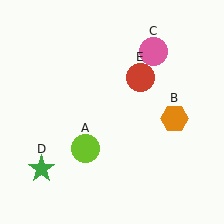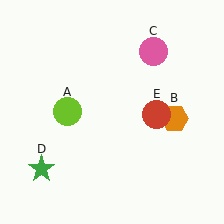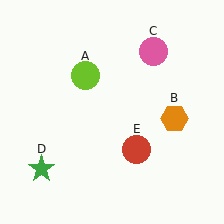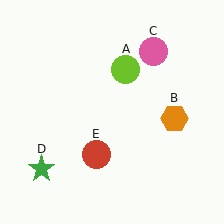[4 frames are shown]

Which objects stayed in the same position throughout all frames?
Orange hexagon (object B) and pink circle (object C) and green star (object D) remained stationary.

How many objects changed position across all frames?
2 objects changed position: lime circle (object A), red circle (object E).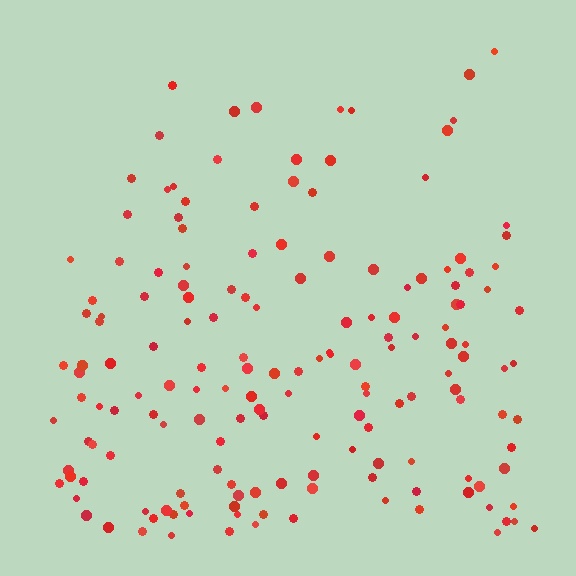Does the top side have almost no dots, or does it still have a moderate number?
Still a moderate number, just noticeably fewer than the bottom.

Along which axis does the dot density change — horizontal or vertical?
Vertical.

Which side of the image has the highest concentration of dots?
The bottom.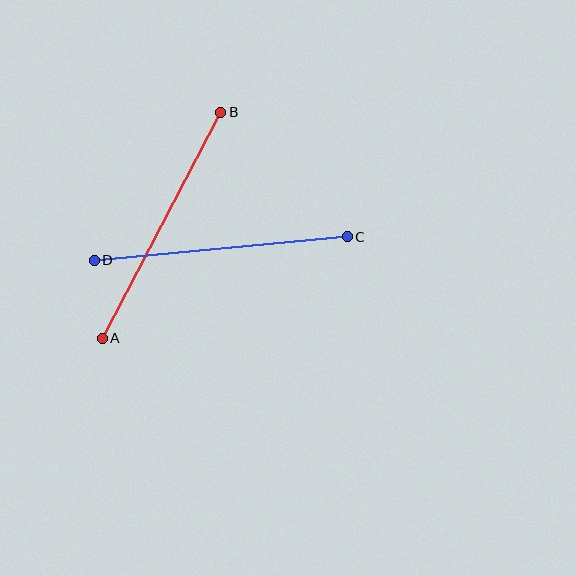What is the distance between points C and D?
The distance is approximately 254 pixels.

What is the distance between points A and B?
The distance is approximately 255 pixels.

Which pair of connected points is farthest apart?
Points A and B are farthest apart.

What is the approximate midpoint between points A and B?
The midpoint is at approximately (161, 225) pixels.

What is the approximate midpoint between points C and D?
The midpoint is at approximately (221, 248) pixels.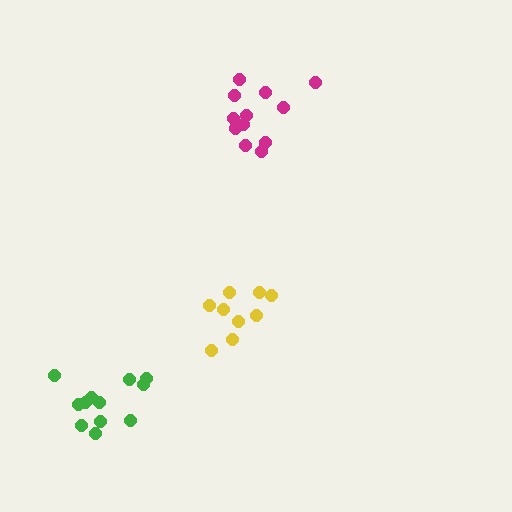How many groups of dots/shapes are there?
There are 3 groups.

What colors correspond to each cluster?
The clusters are colored: yellow, magenta, green.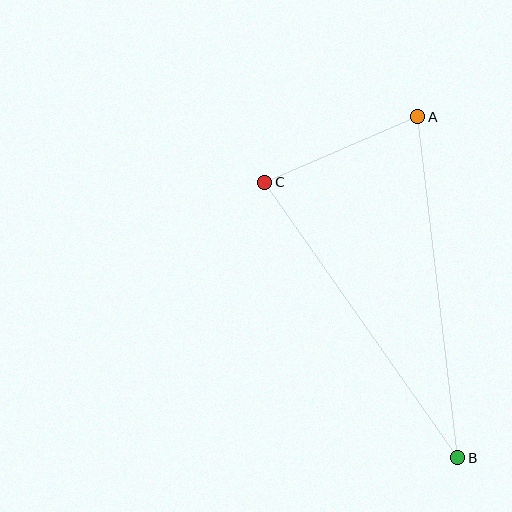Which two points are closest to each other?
Points A and C are closest to each other.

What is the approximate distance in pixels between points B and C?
The distance between B and C is approximately 337 pixels.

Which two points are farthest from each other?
Points A and B are farthest from each other.